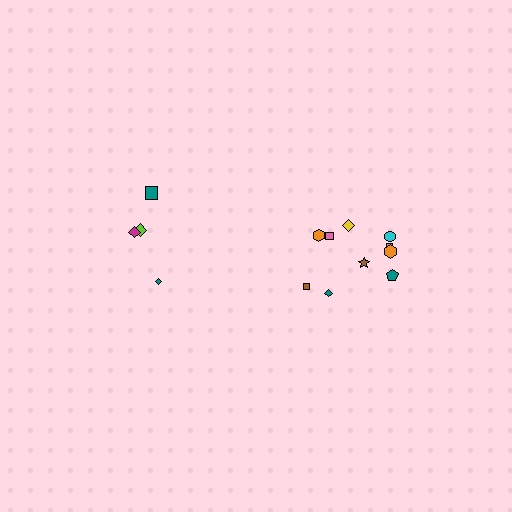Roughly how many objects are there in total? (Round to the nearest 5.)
Roughly 15 objects in total.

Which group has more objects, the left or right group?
The right group.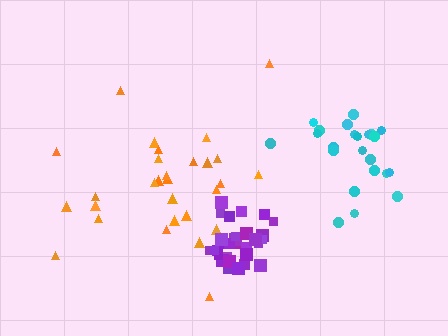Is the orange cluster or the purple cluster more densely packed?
Purple.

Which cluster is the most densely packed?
Purple.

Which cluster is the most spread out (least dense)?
Orange.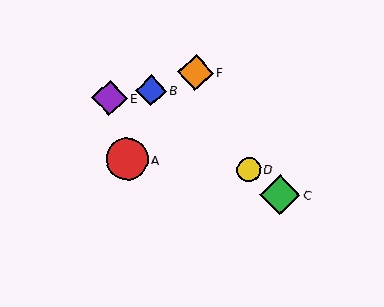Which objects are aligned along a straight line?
Objects B, C, D are aligned along a straight line.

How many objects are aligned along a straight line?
3 objects (B, C, D) are aligned along a straight line.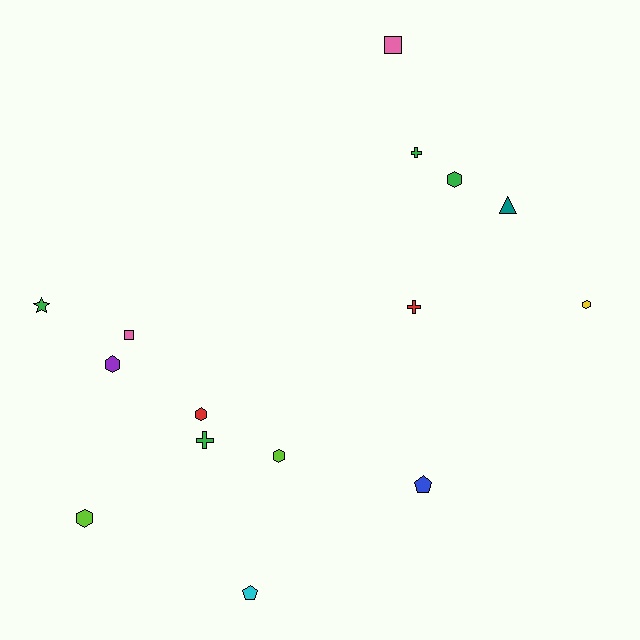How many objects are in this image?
There are 15 objects.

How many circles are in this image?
There are no circles.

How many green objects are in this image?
There are 4 green objects.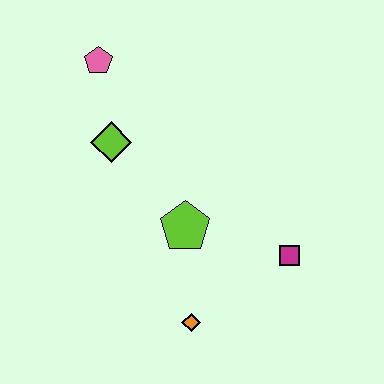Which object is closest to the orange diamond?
The lime pentagon is closest to the orange diamond.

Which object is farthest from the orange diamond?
The pink pentagon is farthest from the orange diamond.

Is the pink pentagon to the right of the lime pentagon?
No